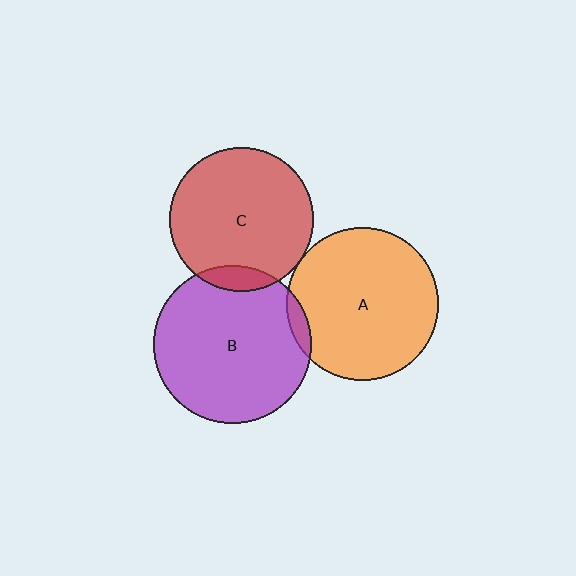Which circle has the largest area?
Circle B (purple).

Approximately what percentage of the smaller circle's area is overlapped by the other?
Approximately 5%.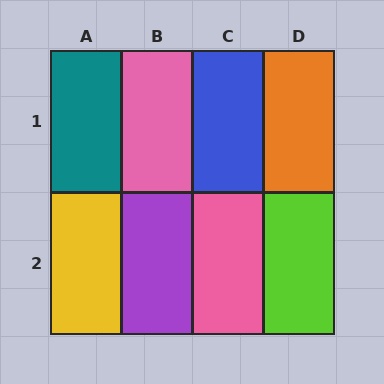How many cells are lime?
1 cell is lime.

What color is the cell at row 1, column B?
Pink.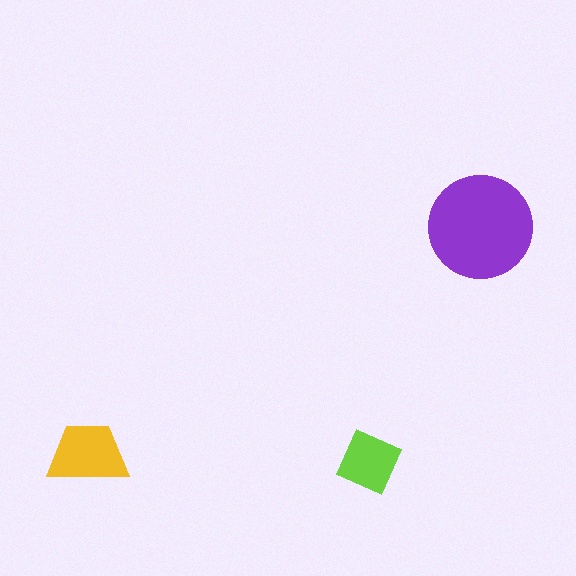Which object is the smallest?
The lime square.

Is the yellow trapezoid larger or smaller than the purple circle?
Smaller.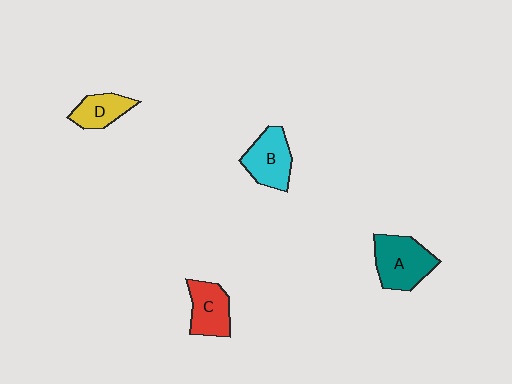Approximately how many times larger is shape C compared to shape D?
Approximately 1.3 times.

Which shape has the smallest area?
Shape D (yellow).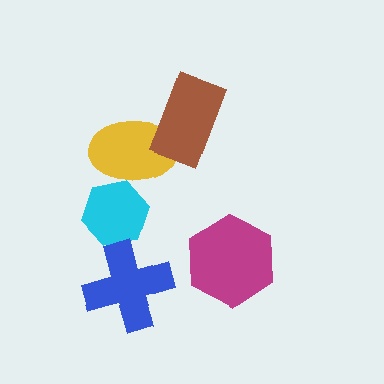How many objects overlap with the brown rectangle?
1 object overlaps with the brown rectangle.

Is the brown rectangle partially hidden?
No, no other shape covers it.